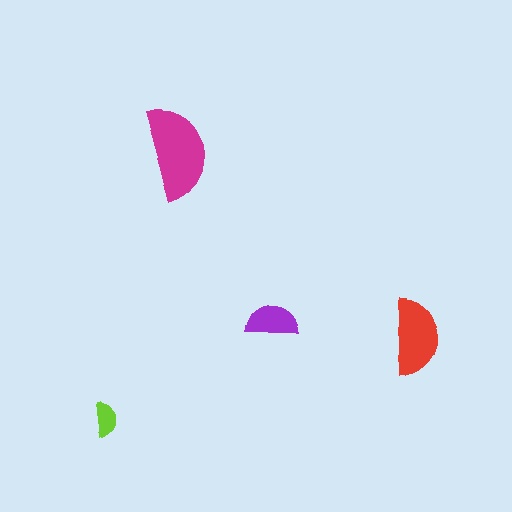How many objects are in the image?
There are 4 objects in the image.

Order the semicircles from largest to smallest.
the magenta one, the red one, the purple one, the lime one.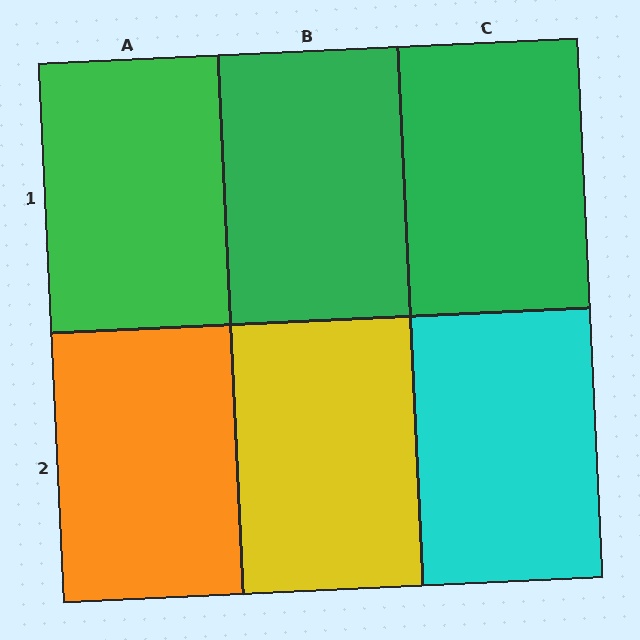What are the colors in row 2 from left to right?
Orange, yellow, cyan.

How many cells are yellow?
1 cell is yellow.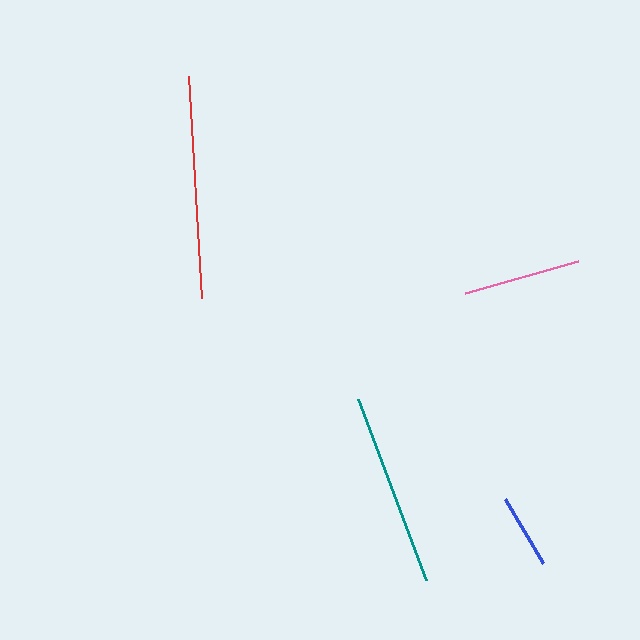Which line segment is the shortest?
The blue line is the shortest at approximately 74 pixels.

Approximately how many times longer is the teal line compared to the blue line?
The teal line is approximately 2.6 times the length of the blue line.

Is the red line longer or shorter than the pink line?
The red line is longer than the pink line.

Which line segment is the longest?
The red line is the longest at approximately 222 pixels.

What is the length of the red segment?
The red segment is approximately 222 pixels long.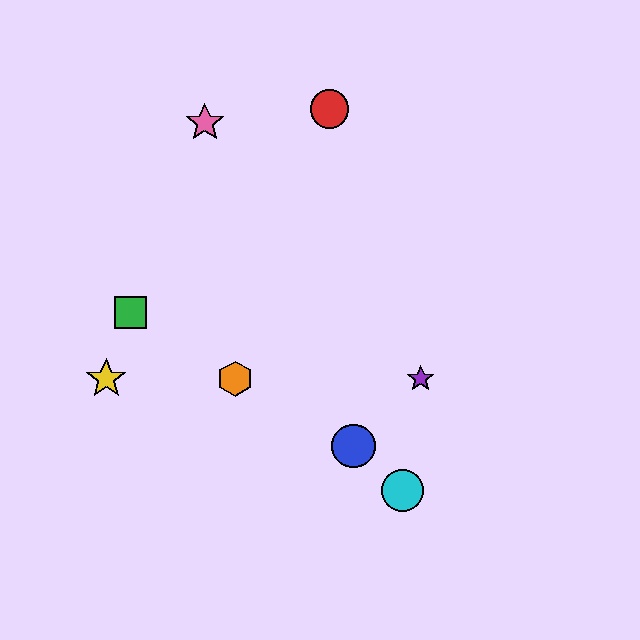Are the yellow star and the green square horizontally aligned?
No, the yellow star is at y≈379 and the green square is at y≈313.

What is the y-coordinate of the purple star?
The purple star is at y≈379.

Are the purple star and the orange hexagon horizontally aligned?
Yes, both are at y≈379.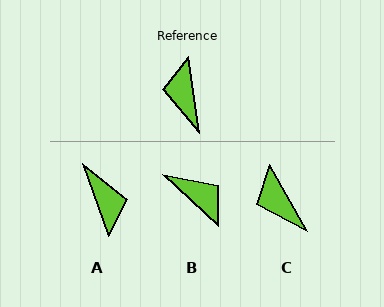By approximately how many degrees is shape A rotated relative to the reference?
Approximately 169 degrees clockwise.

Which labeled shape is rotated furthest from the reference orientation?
A, about 169 degrees away.